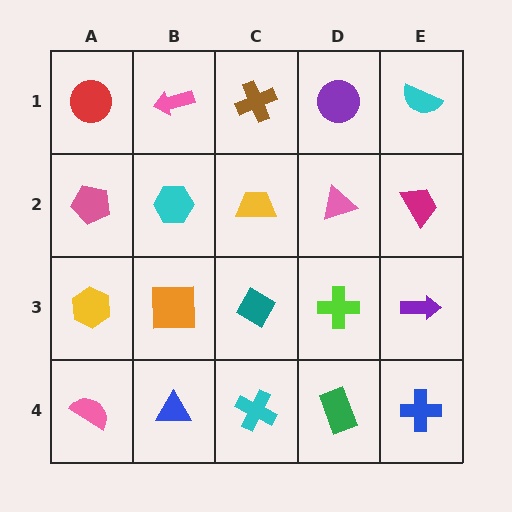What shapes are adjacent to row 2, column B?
A pink arrow (row 1, column B), an orange square (row 3, column B), a pink pentagon (row 2, column A), a yellow trapezoid (row 2, column C).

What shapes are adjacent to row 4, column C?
A teal diamond (row 3, column C), a blue triangle (row 4, column B), a green rectangle (row 4, column D).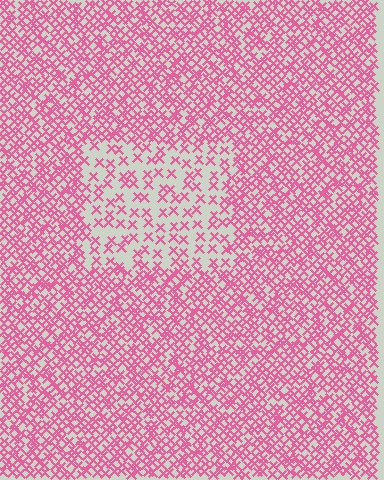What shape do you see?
I see a rectangle.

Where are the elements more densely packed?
The elements are more densely packed outside the rectangle boundary.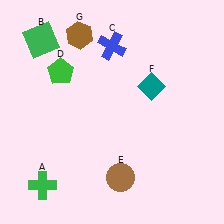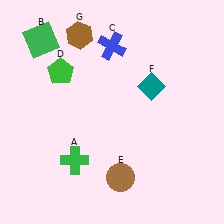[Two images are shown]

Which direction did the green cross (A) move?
The green cross (A) moved right.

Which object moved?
The green cross (A) moved right.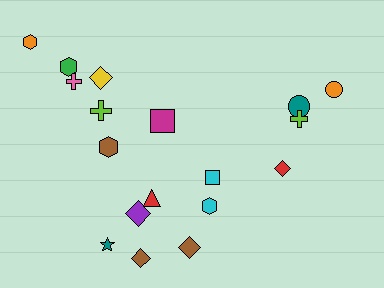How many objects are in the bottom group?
There are 7 objects.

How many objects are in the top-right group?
There are 4 objects.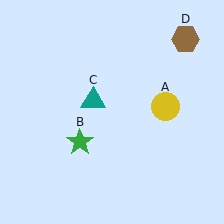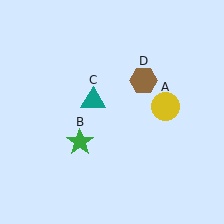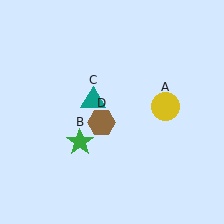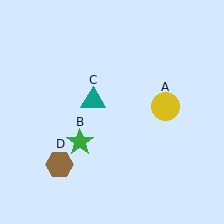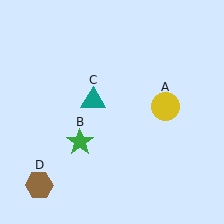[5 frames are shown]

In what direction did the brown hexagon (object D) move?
The brown hexagon (object D) moved down and to the left.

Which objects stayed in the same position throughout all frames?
Yellow circle (object A) and green star (object B) and teal triangle (object C) remained stationary.